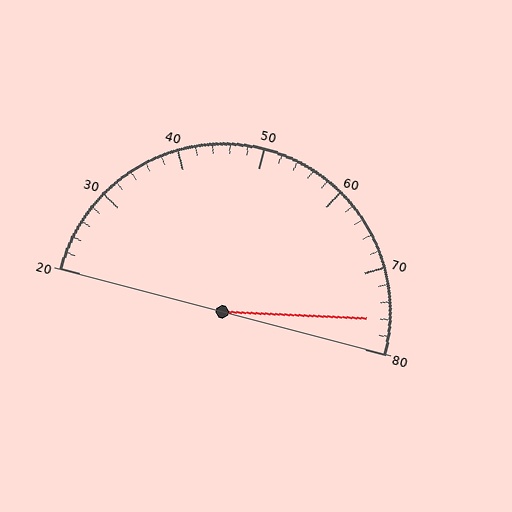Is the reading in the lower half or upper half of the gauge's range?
The reading is in the upper half of the range (20 to 80).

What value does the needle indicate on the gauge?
The needle indicates approximately 76.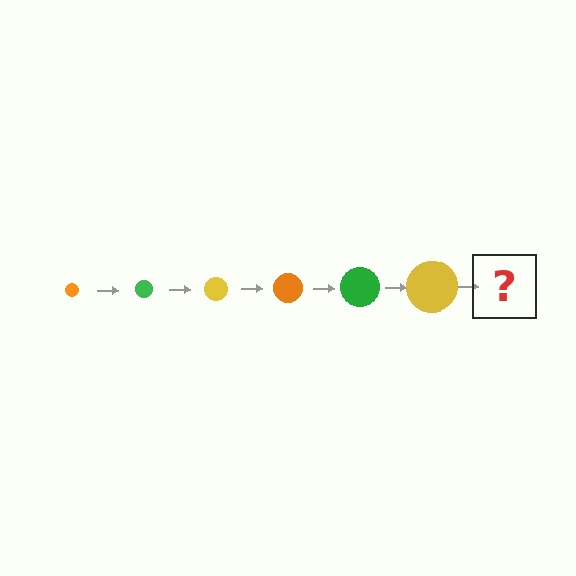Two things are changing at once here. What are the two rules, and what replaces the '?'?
The two rules are that the circle grows larger each step and the color cycles through orange, green, and yellow. The '?' should be an orange circle, larger than the previous one.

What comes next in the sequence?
The next element should be an orange circle, larger than the previous one.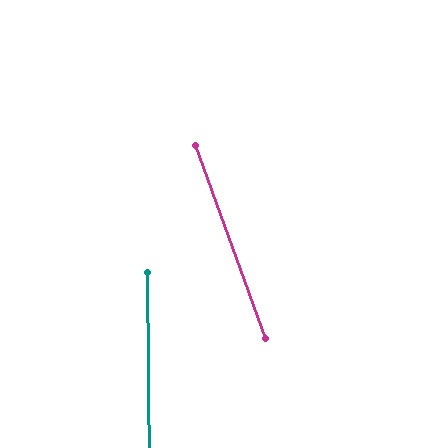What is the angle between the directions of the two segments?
Approximately 19 degrees.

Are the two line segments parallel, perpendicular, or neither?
Neither parallel nor perpendicular — they differ by about 19°.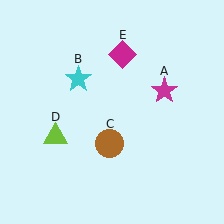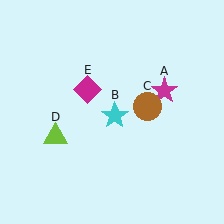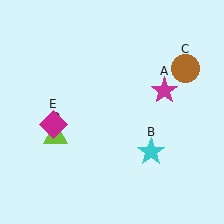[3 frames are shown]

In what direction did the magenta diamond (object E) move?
The magenta diamond (object E) moved down and to the left.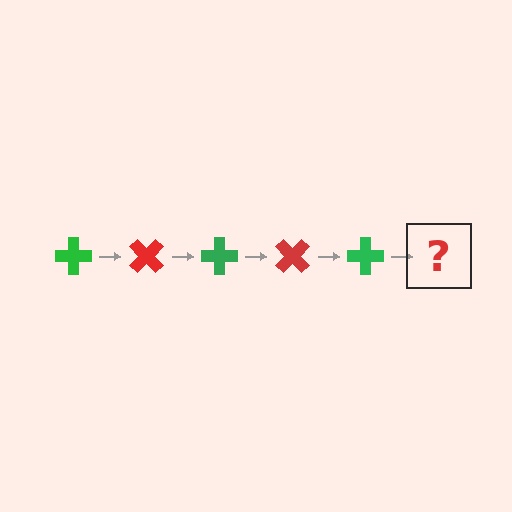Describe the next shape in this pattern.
It should be a red cross, rotated 225 degrees from the start.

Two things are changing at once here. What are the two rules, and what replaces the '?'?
The two rules are that it rotates 45 degrees each step and the color cycles through green and red. The '?' should be a red cross, rotated 225 degrees from the start.